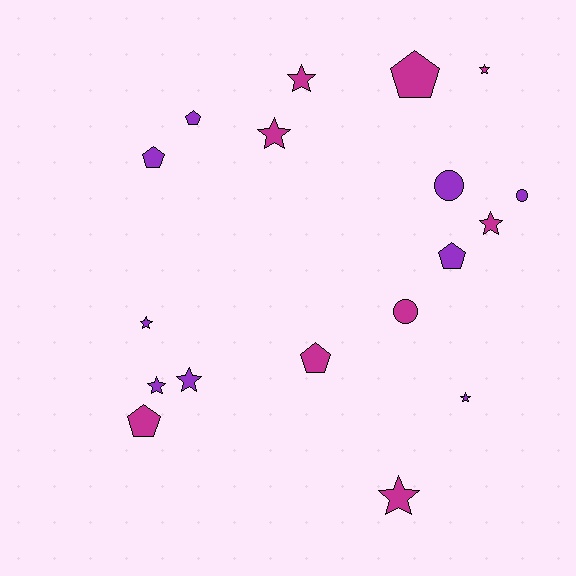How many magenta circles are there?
There is 1 magenta circle.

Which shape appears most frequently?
Star, with 9 objects.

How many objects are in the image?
There are 18 objects.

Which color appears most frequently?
Purple, with 9 objects.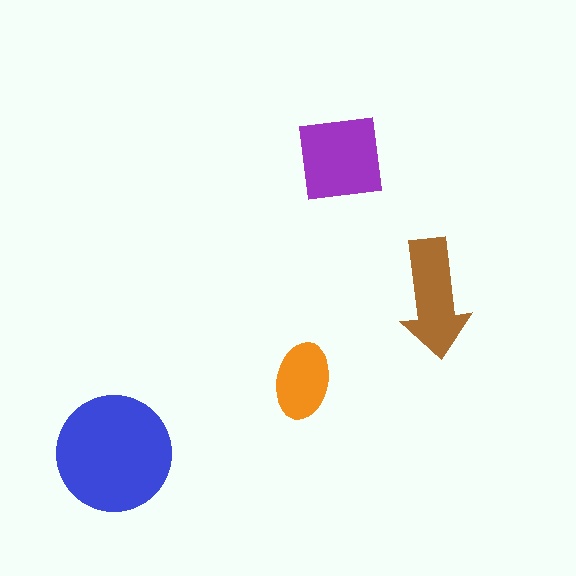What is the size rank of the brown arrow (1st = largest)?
3rd.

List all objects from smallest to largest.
The orange ellipse, the brown arrow, the purple square, the blue circle.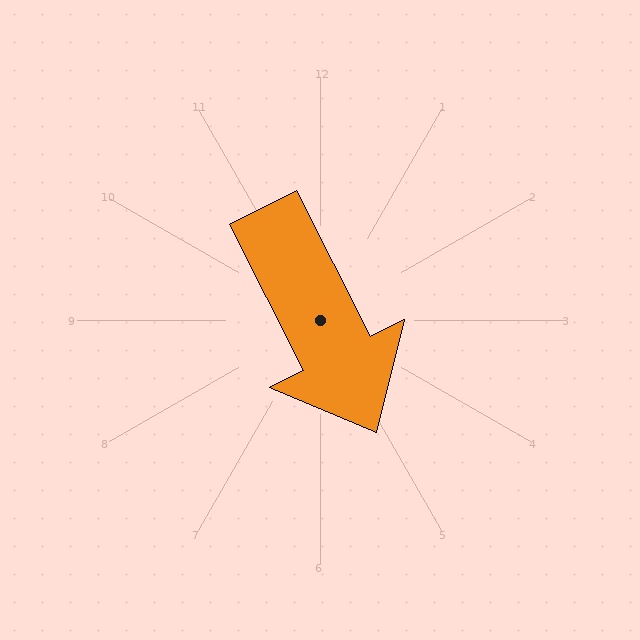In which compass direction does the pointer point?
Southeast.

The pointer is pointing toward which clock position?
Roughly 5 o'clock.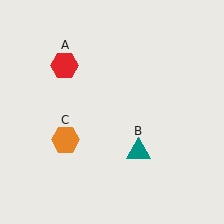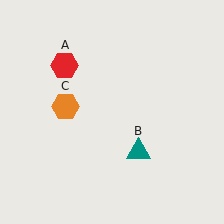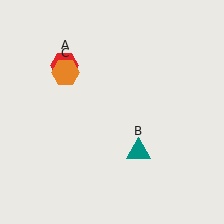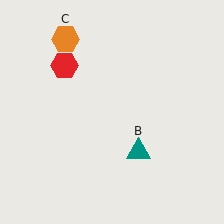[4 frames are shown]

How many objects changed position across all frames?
1 object changed position: orange hexagon (object C).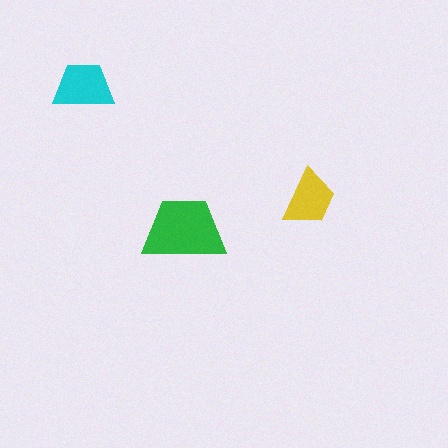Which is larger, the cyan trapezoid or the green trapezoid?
The green one.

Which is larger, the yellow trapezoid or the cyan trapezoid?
The cyan one.